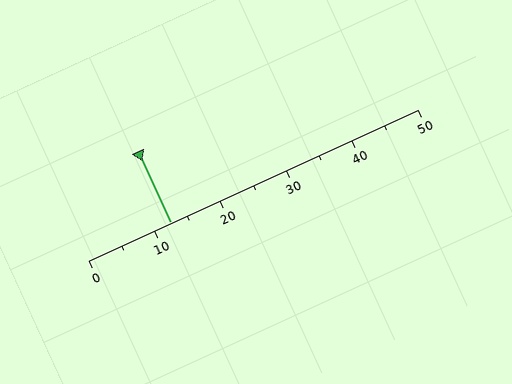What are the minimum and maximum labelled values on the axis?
The axis runs from 0 to 50.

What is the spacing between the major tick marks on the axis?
The major ticks are spaced 10 apart.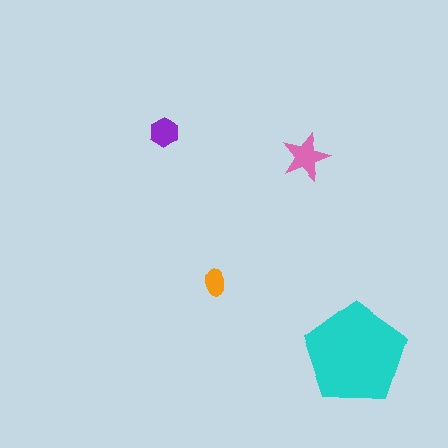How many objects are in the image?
There are 4 objects in the image.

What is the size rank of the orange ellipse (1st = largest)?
4th.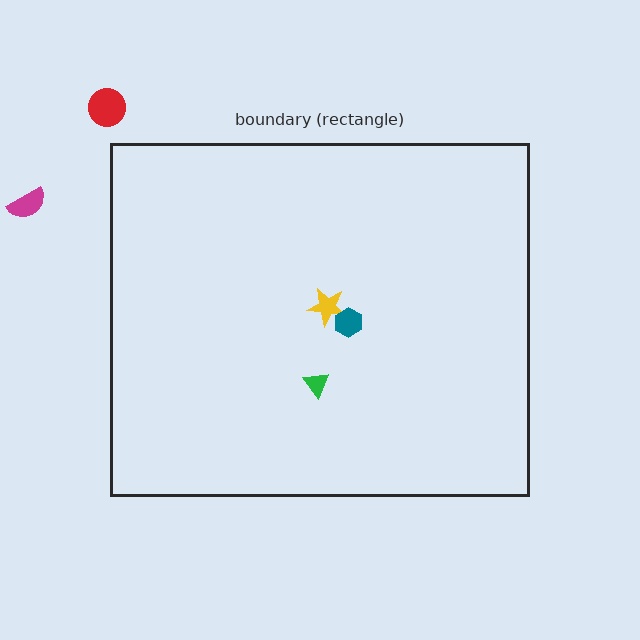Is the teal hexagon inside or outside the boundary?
Inside.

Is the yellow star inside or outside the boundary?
Inside.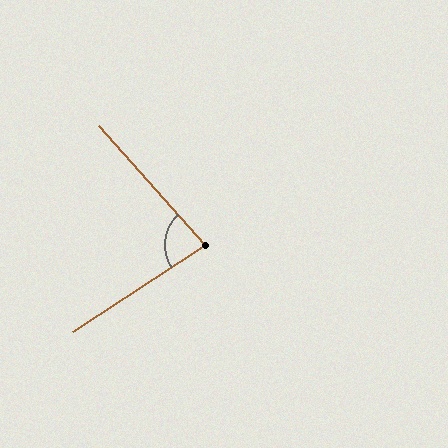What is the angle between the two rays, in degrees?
Approximately 82 degrees.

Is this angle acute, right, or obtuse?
It is acute.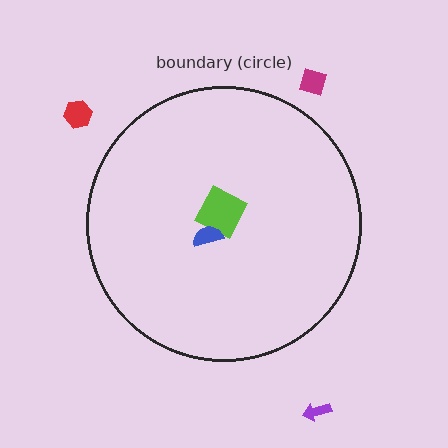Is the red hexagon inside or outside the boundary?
Outside.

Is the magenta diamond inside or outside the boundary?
Outside.